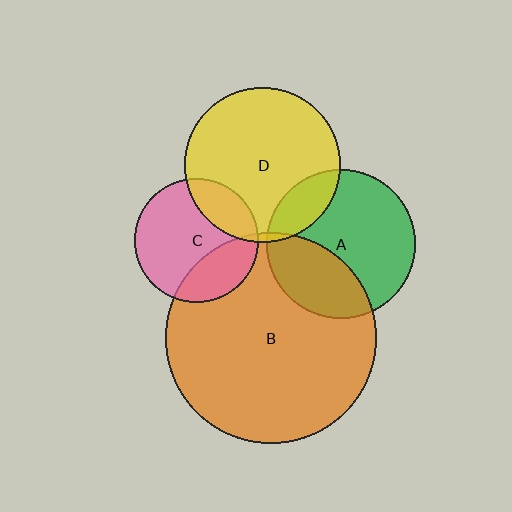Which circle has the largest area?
Circle B (orange).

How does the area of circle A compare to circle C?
Approximately 1.4 times.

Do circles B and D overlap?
Yes.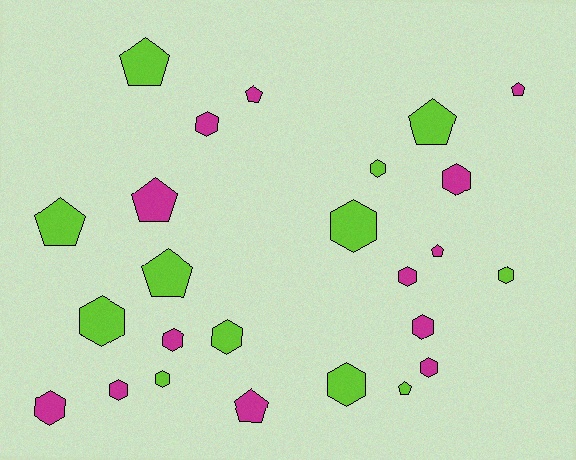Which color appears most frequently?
Magenta, with 13 objects.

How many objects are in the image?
There are 25 objects.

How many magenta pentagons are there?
There are 5 magenta pentagons.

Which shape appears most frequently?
Hexagon, with 15 objects.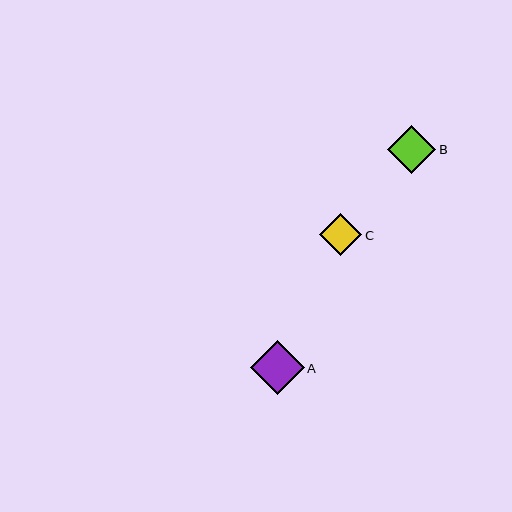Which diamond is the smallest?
Diamond C is the smallest with a size of approximately 42 pixels.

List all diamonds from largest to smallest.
From largest to smallest: A, B, C.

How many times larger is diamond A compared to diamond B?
Diamond A is approximately 1.1 times the size of diamond B.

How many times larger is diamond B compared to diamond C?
Diamond B is approximately 1.2 times the size of diamond C.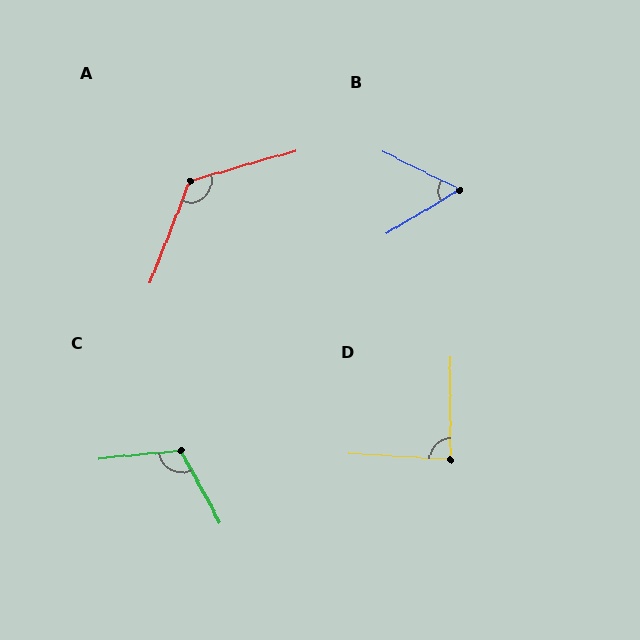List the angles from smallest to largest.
B (57°), D (87°), C (113°), A (127°).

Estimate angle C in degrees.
Approximately 113 degrees.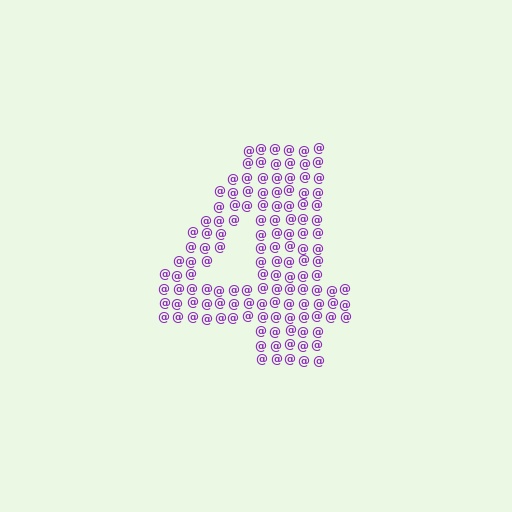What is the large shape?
The large shape is the digit 4.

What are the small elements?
The small elements are at signs.